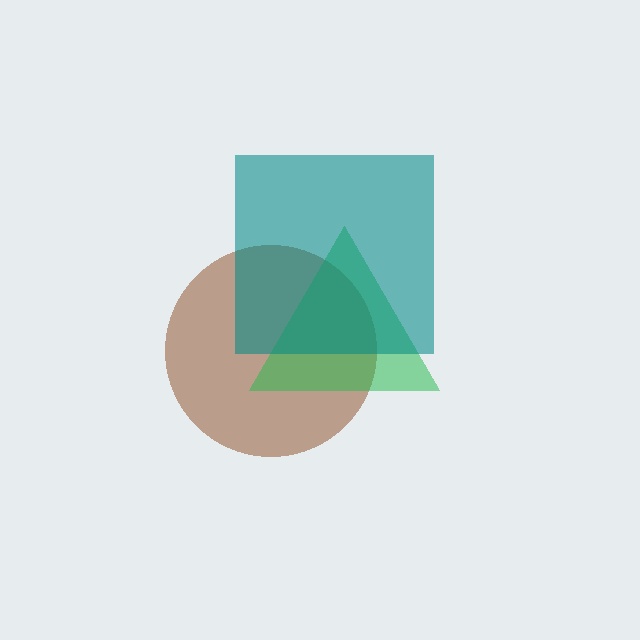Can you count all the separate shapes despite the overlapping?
Yes, there are 3 separate shapes.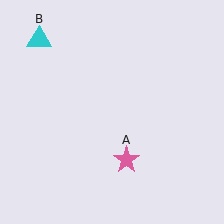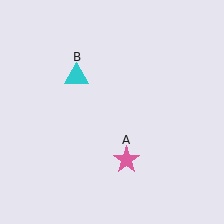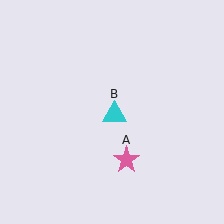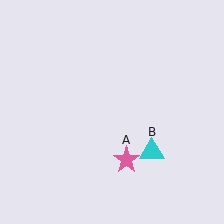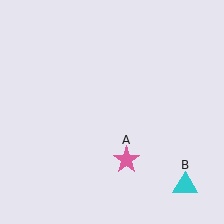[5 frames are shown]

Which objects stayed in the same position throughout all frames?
Pink star (object A) remained stationary.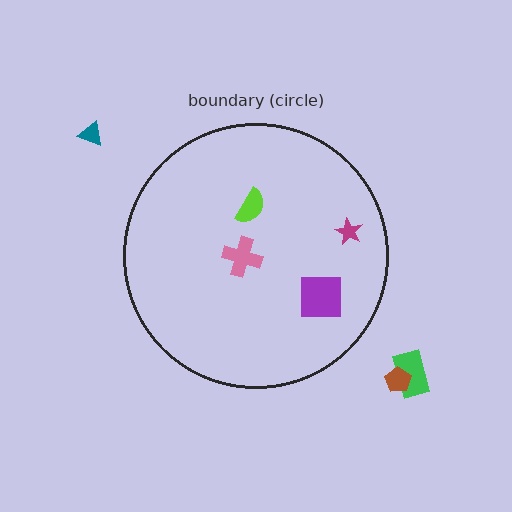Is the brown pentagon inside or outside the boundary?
Outside.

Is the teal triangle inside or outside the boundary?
Outside.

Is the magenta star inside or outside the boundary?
Inside.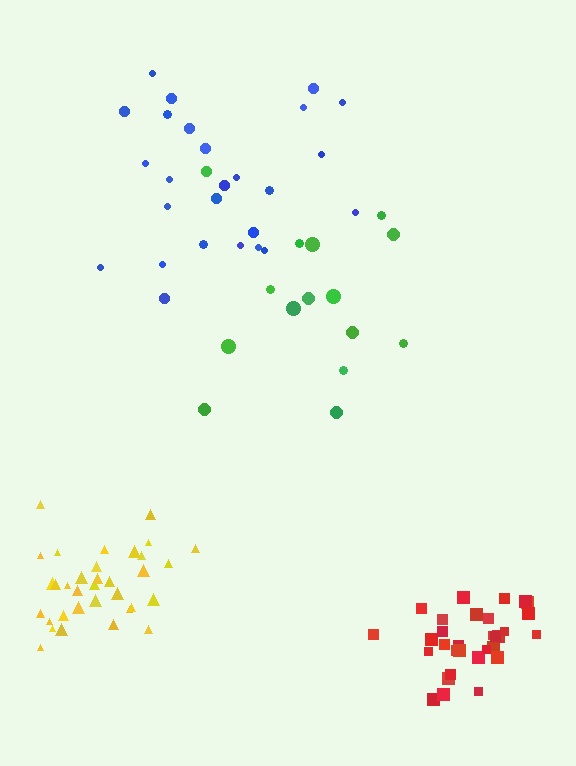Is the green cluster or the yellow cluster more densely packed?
Yellow.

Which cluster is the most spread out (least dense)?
Green.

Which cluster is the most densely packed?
Red.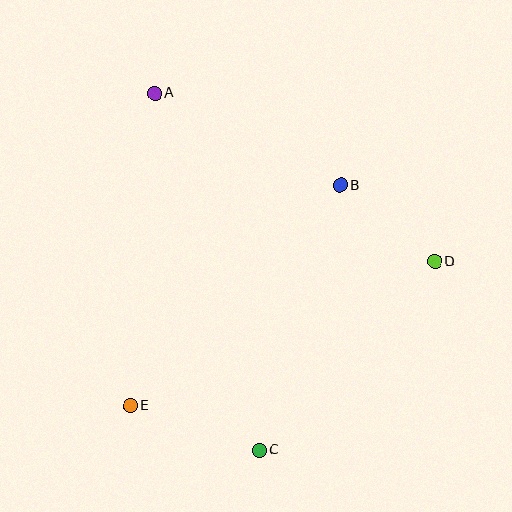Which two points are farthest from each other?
Points A and C are farthest from each other.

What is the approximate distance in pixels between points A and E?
The distance between A and E is approximately 313 pixels.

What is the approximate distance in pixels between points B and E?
The distance between B and E is approximately 304 pixels.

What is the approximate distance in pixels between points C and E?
The distance between C and E is approximately 136 pixels.